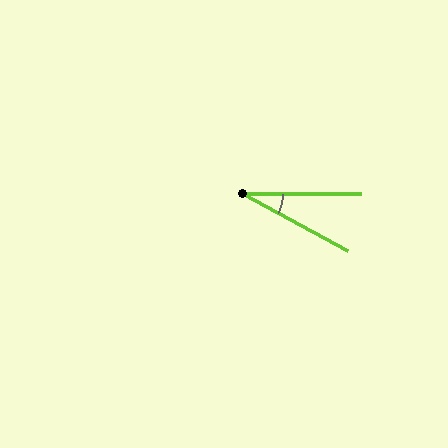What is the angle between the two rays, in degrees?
Approximately 28 degrees.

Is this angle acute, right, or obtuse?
It is acute.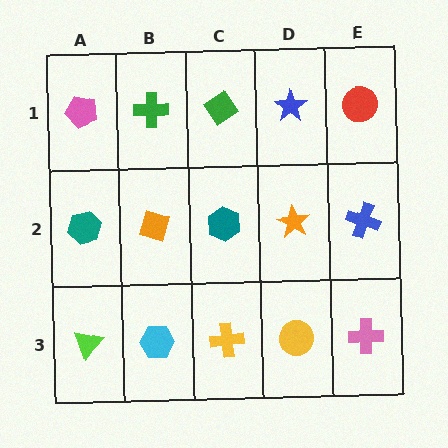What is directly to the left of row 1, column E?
A blue star.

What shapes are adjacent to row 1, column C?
A teal hexagon (row 2, column C), a green cross (row 1, column B), a blue star (row 1, column D).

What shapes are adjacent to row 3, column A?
A teal hexagon (row 2, column A), a cyan hexagon (row 3, column B).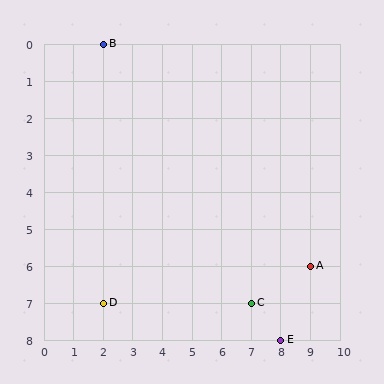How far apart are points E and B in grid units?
Points E and B are 6 columns and 8 rows apart (about 10.0 grid units diagonally).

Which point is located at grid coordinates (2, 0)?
Point B is at (2, 0).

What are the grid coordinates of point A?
Point A is at grid coordinates (9, 6).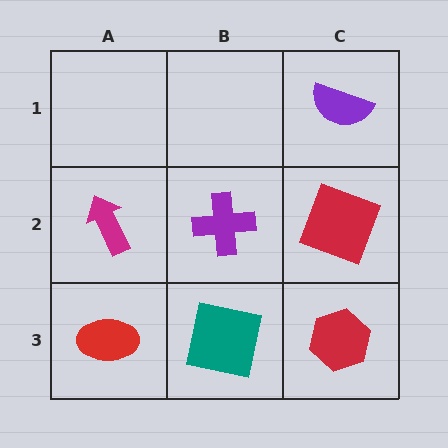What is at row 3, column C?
A red hexagon.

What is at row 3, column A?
A red ellipse.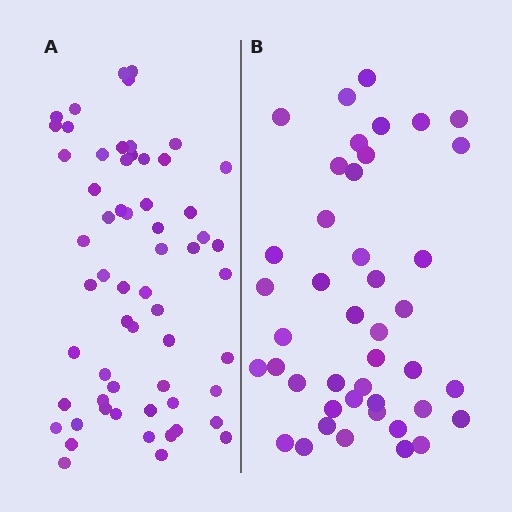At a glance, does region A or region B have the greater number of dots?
Region A (the left region) has more dots.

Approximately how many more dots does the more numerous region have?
Region A has approximately 15 more dots than region B.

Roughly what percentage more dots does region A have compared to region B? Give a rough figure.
About 40% more.